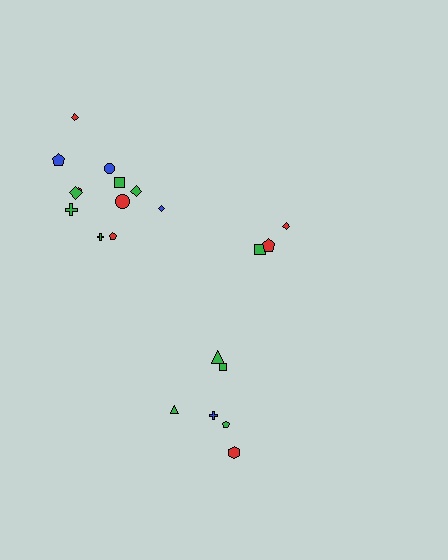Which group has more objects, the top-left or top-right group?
The top-left group.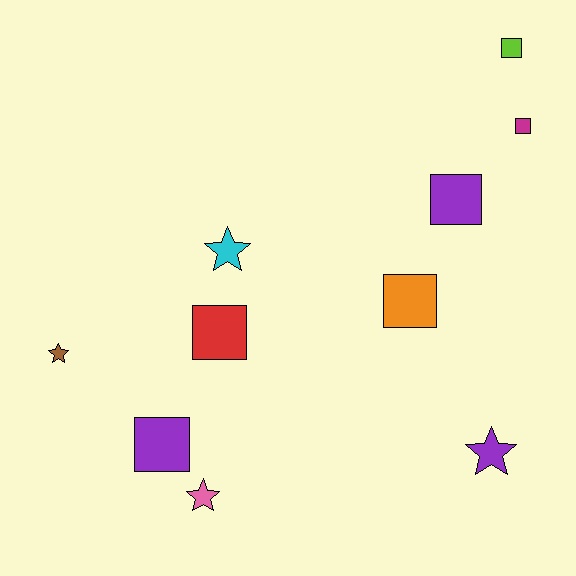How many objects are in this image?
There are 10 objects.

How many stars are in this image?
There are 4 stars.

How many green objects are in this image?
There are no green objects.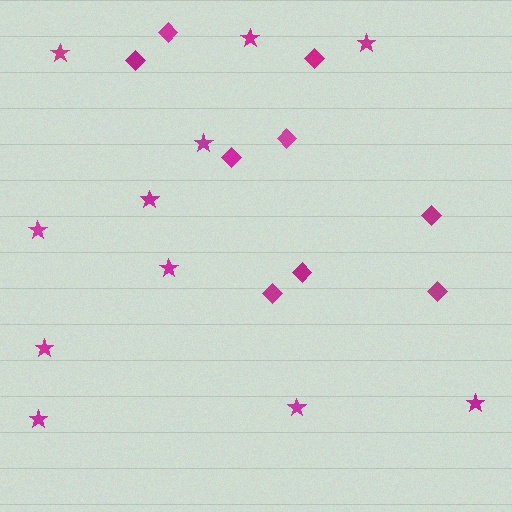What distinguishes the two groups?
There are 2 groups: one group of stars (11) and one group of diamonds (9).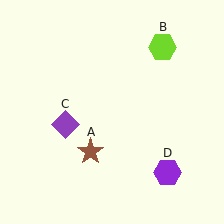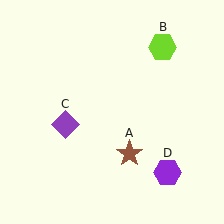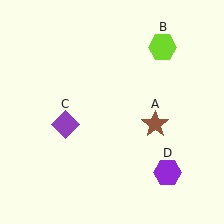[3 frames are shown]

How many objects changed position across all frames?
1 object changed position: brown star (object A).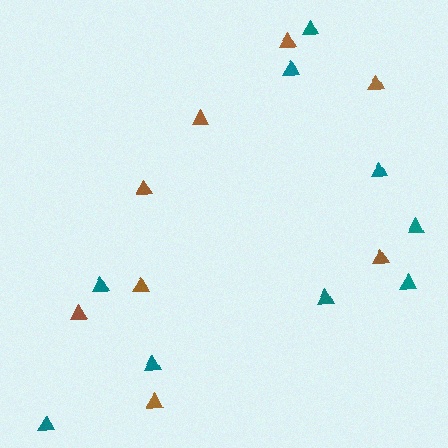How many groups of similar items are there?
There are 2 groups: one group of brown triangles (8) and one group of teal triangles (9).